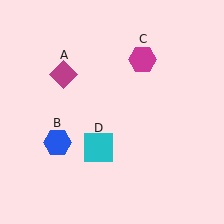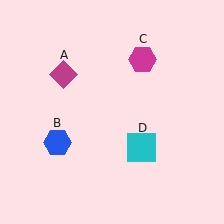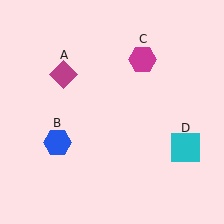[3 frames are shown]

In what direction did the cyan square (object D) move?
The cyan square (object D) moved right.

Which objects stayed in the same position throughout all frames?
Magenta diamond (object A) and blue hexagon (object B) and magenta hexagon (object C) remained stationary.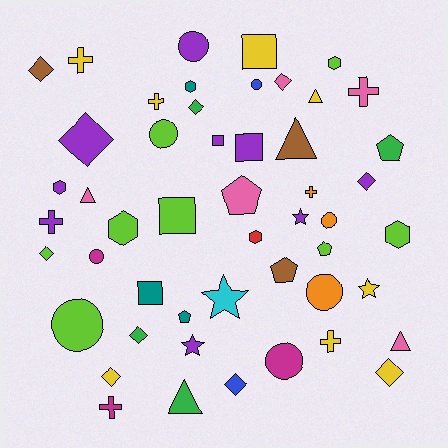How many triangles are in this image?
There are 5 triangles.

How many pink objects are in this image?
There are 5 pink objects.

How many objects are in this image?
There are 50 objects.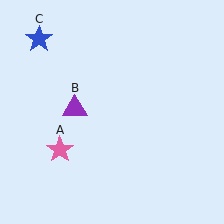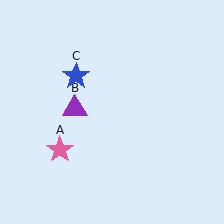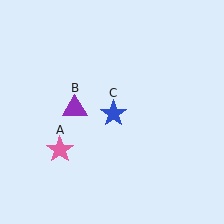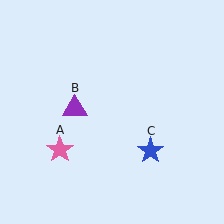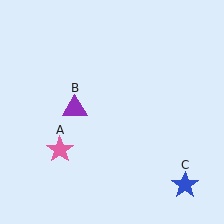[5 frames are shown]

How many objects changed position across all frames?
1 object changed position: blue star (object C).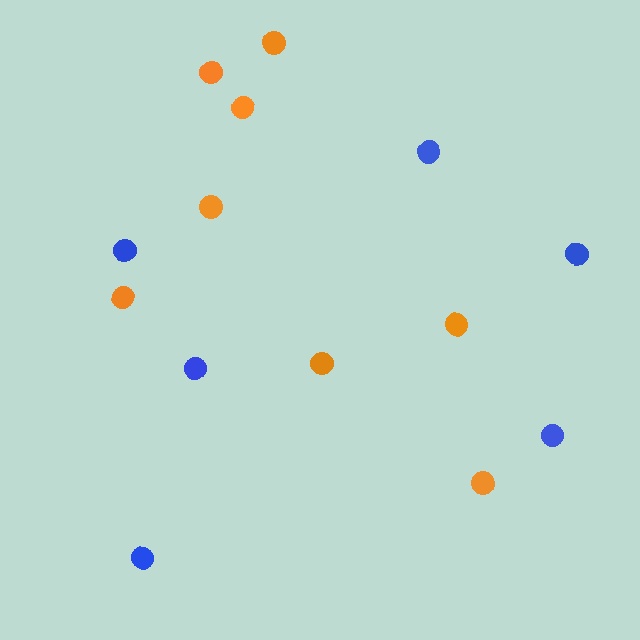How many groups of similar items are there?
There are 2 groups: one group of orange circles (8) and one group of blue circles (6).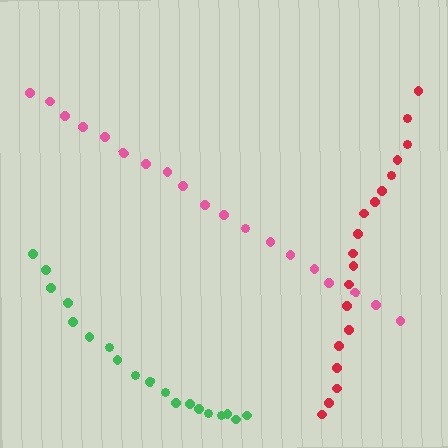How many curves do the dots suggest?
There are 3 distinct paths.